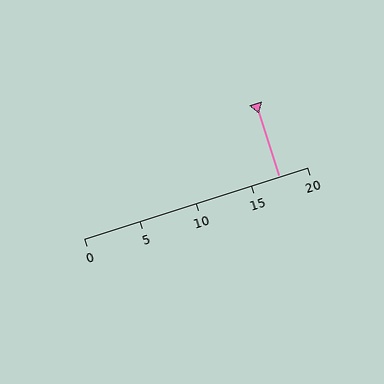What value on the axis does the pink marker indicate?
The marker indicates approximately 17.5.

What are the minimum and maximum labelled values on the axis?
The axis runs from 0 to 20.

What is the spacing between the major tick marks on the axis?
The major ticks are spaced 5 apart.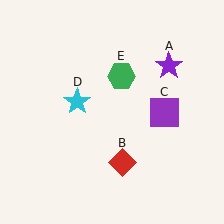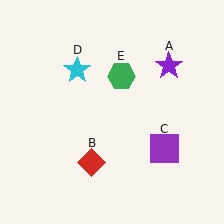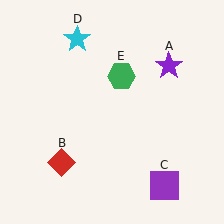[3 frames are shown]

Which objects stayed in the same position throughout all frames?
Purple star (object A) and green hexagon (object E) remained stationary.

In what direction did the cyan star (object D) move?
The cyan star (object D) moved up.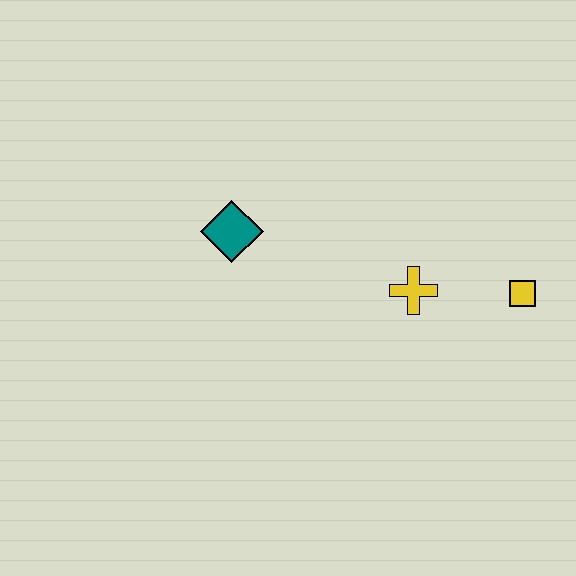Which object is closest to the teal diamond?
The yellow cross is closest to the teal diamond.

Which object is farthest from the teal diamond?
The yellow square is farthest from the teal diamond.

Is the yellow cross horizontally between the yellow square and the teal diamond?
Yes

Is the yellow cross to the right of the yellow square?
No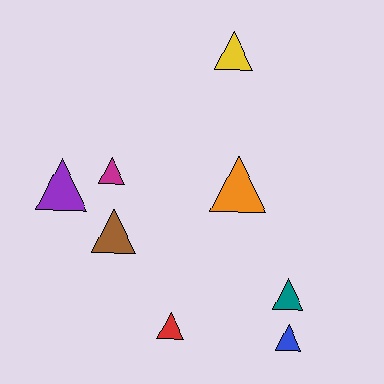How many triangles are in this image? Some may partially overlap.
There are 8 triangles.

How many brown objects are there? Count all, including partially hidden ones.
There is 1 brown object.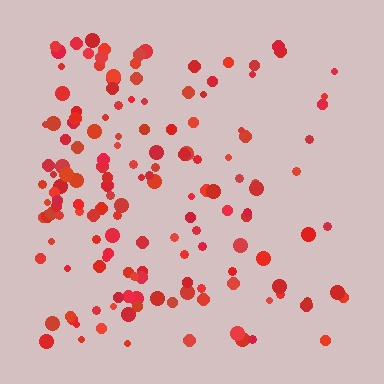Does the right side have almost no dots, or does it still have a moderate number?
Still a moderate number, just noticeably fewer than the left.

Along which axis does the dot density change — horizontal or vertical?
Horizontal.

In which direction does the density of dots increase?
From right to left, with the left side densest.